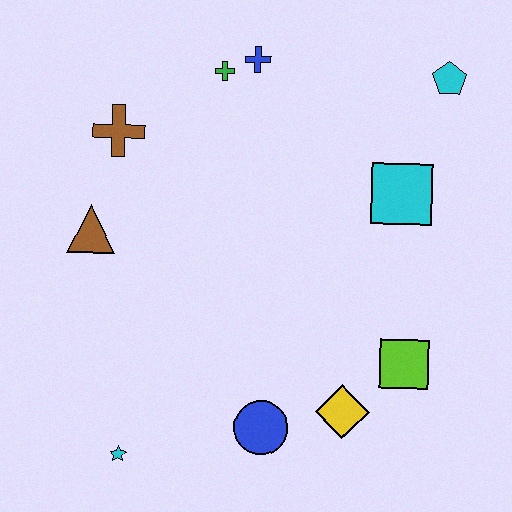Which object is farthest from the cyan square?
The cyan star is farthest from the cyan square.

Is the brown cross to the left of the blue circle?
Yes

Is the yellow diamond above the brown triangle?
No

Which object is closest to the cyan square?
The cyan pentagon is closest to the cyan square.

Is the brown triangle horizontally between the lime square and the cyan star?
No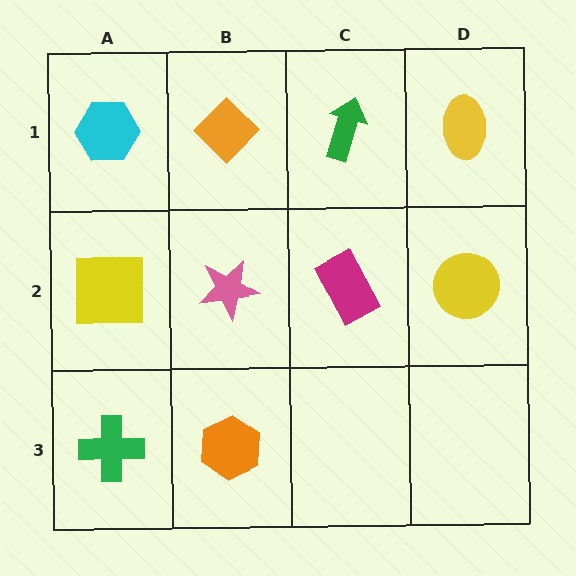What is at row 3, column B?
An orange hexagon.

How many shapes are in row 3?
2 shapes.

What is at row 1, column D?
A yellow ellipse.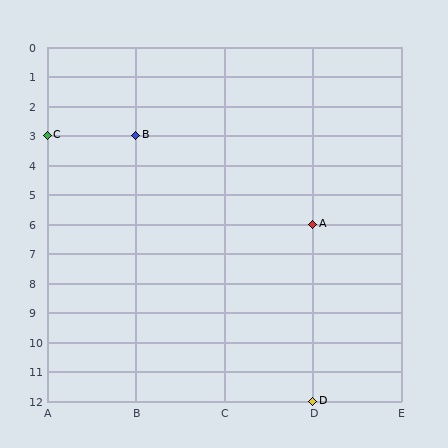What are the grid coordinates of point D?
Point D is at grid coordinates (D, 12).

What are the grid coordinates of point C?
Point C is at grid coordinates (A, 3).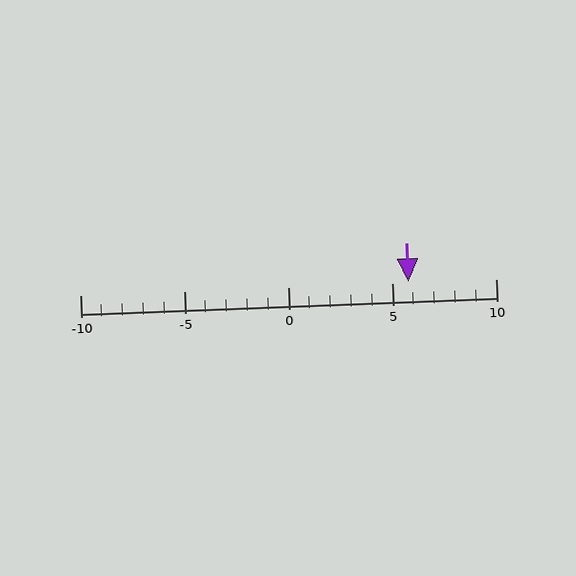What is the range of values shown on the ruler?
The ruler shows values from -10 to 10.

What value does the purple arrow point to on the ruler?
The purple arrow points to approximately 6.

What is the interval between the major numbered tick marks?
The major tick marks are spaced 5 units apart.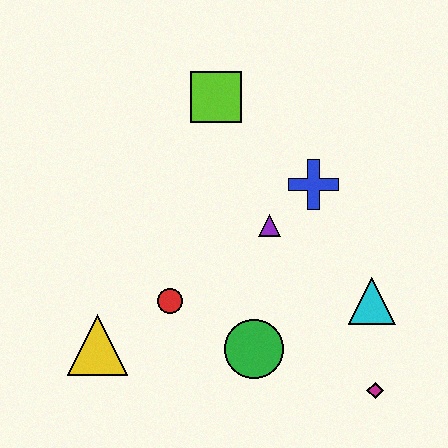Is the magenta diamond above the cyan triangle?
No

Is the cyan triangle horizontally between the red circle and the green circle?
No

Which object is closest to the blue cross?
The purple triangle is closest to the blue cross.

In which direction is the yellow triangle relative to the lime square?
The yellow triangle is below the lime square.